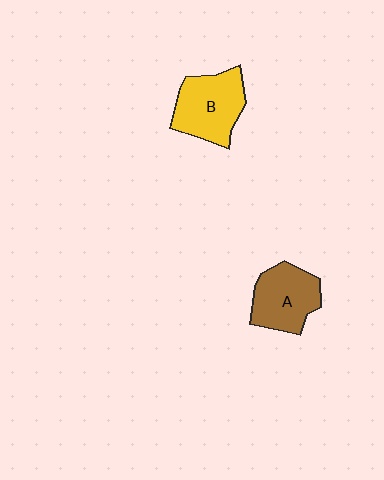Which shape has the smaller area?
Shape A (brown).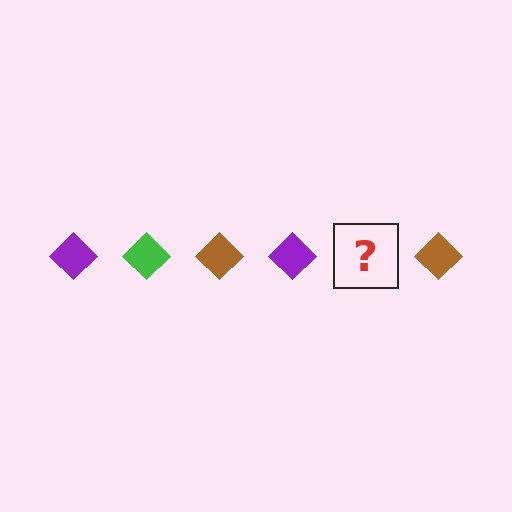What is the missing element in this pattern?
The missing element is a green diamond.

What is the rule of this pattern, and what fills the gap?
The rule is that the pattern cycles through purple, green, brown diamonds. The gap should be filled with a green diamond.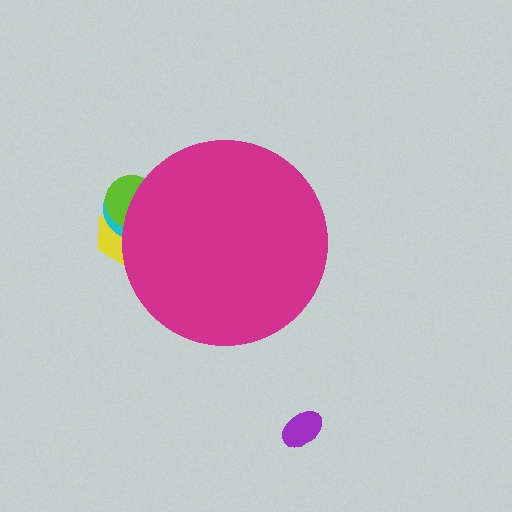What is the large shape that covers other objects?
A magenta circle.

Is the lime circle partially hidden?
Yes, the lime circle is partially hidden behind the magenta circle.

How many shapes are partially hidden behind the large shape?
3 shapes are partially hidden.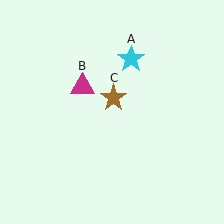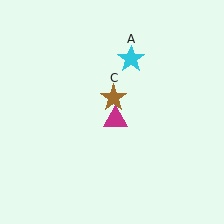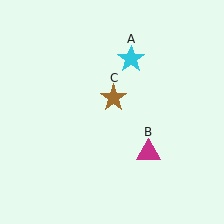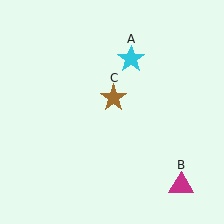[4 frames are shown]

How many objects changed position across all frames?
1 object changed position: magenta triangle (object B).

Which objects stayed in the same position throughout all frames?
Cyan star (object A) and brown star (object C) remained stationary.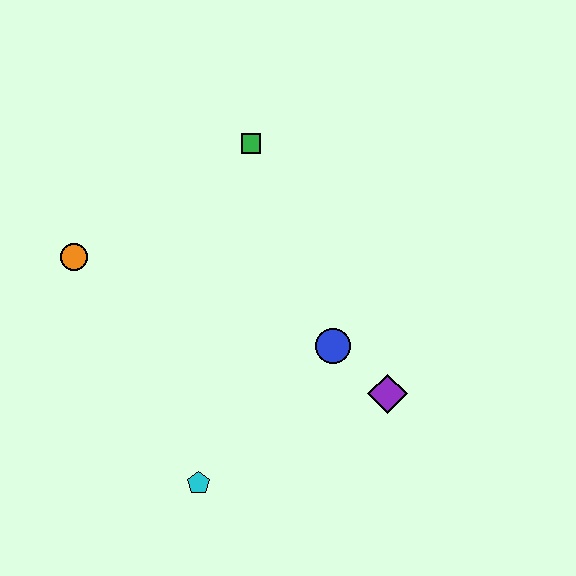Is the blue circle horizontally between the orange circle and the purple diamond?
Yes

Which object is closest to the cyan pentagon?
The blue circle is closest to the cyan pentagon.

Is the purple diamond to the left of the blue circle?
No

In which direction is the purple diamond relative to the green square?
The purple diamond is below the green square.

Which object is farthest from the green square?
The cyan pentagon is farthest from the green square.